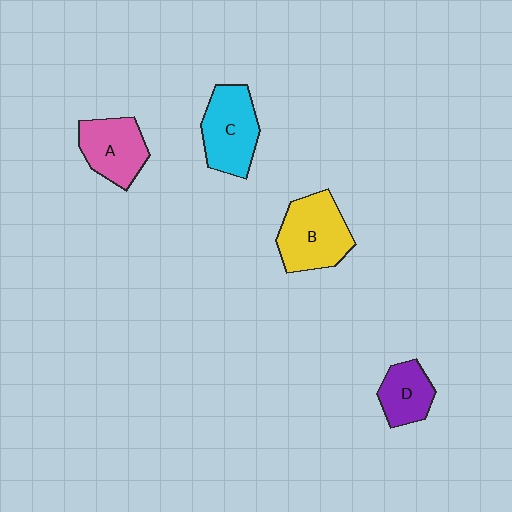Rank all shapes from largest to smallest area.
From largest to smallest: B (yellow), C (cyan), A (pink), D (purple).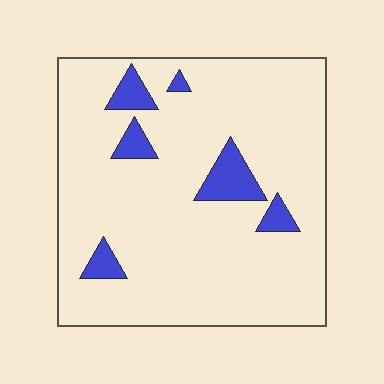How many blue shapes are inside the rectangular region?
6.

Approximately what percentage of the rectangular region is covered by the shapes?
Approximately 10%.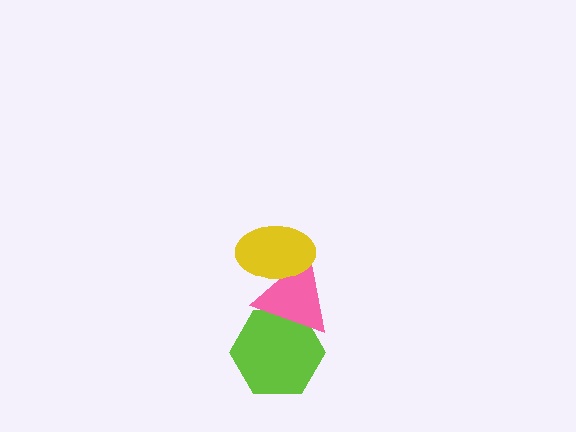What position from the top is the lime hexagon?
The lime hexagon is 3rd from the top.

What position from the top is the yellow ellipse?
The yellow ellipse is 1st from the top.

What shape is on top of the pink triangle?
The yellow ellipse is on top of the pink triangle.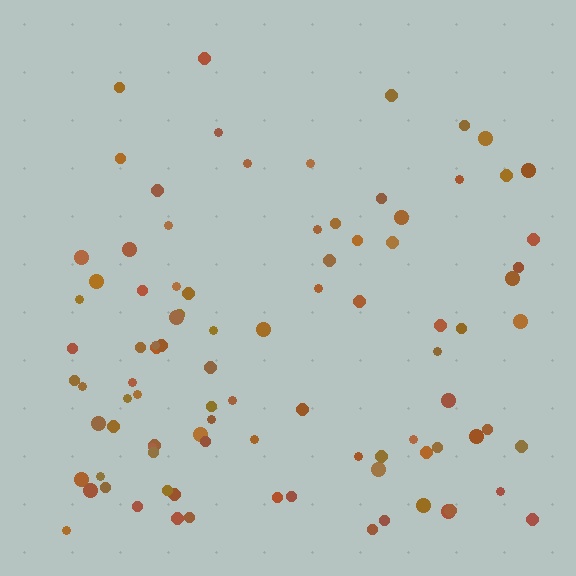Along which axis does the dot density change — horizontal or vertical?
Vertical.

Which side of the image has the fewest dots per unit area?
The top.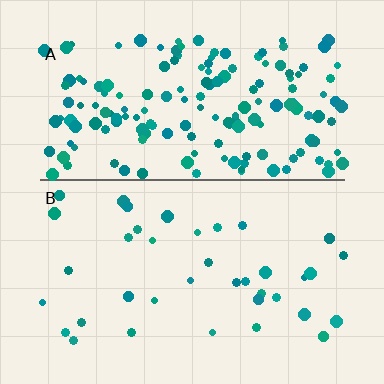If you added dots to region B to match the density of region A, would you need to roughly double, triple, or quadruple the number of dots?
Approximately quadruple.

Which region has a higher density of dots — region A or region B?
A (the top).